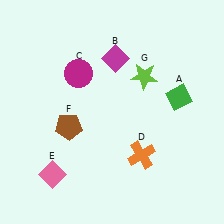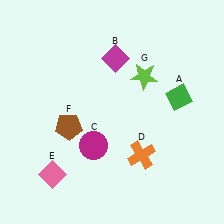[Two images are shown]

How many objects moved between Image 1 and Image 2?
1 object moved between the two images.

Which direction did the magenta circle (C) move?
The magenta circle (C) moved down.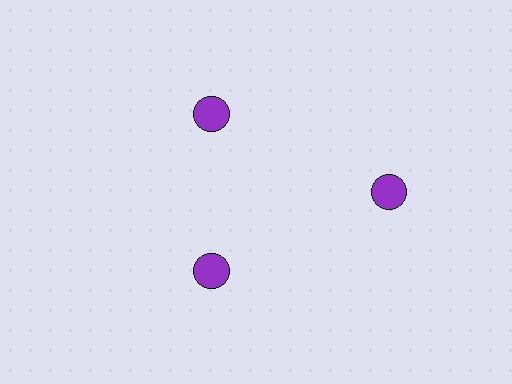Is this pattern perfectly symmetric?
No. The 3 purple circles are arranged in a ring, but one element near the 3 o'clock position is pushed outward from the center, breaking the 3-fold rotational symmetry.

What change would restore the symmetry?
The symmetry would be restored by moving it inward, back onto the ring so that all 3 circles sit at equal angles and equal distance from the center.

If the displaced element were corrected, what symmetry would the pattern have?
It would have 3-fold rotational symmetry — the pattern would map onto itself every 120 degrees.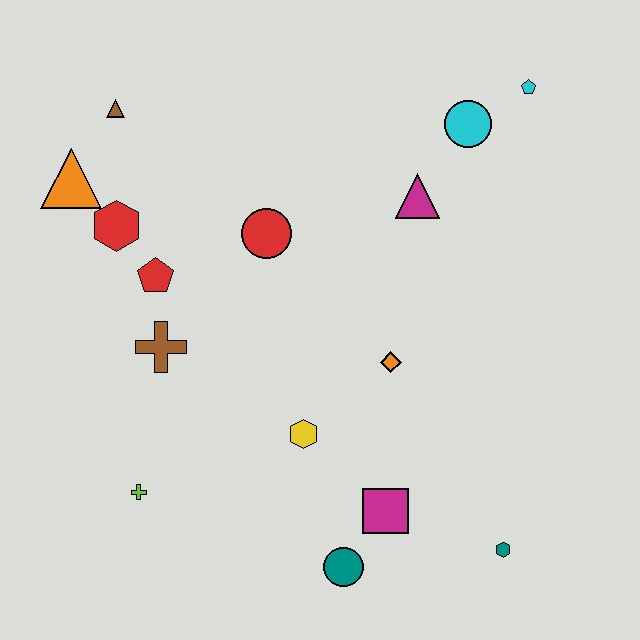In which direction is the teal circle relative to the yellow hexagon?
The teal circle is below the yellow hexagon.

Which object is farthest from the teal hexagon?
The brown triangle is farthest from the teal hexagon.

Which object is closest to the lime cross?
The brown cross is closest to the lime cross.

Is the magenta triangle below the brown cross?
No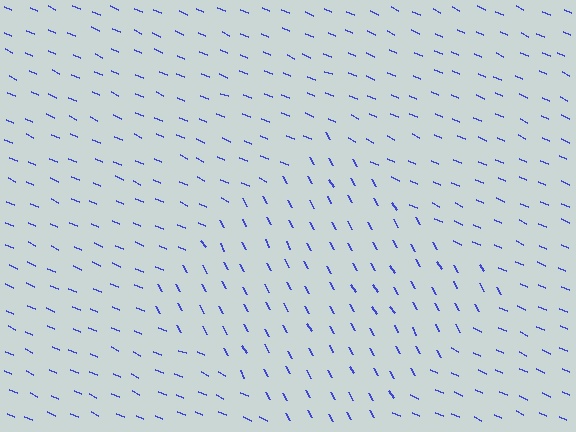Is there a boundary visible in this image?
Yes, there is a texture boundary formed by a change in line orientation.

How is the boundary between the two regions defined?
The boundary is defined purely by a change in line orientation (approximately 37 degrees difference). All lines are the same color and thickness.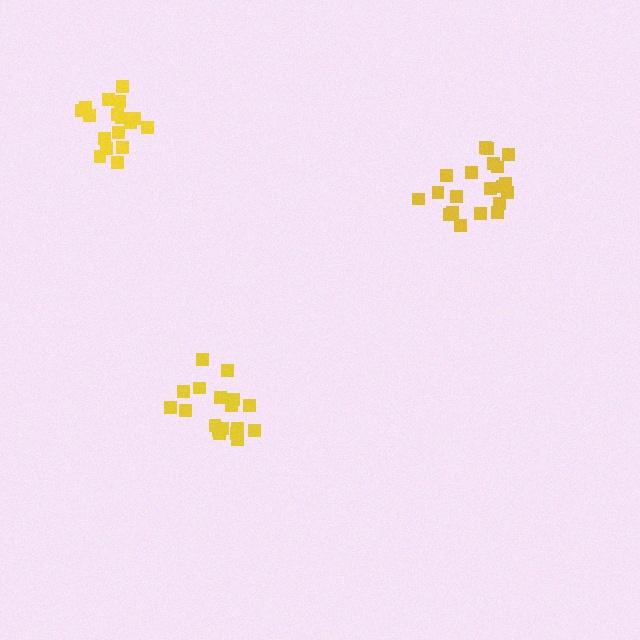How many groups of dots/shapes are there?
There are 3 groups.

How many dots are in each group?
Group 1: 20 dots, Group 2: 19 dots, Group 3: 17 dots (56 total).